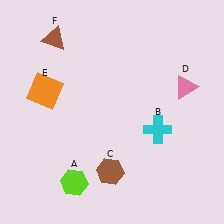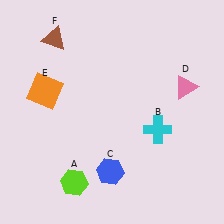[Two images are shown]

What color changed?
The hexagon (C) changed from brown in Image 1 to blue in Image 2.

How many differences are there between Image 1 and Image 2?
There is 1 difference between the two images.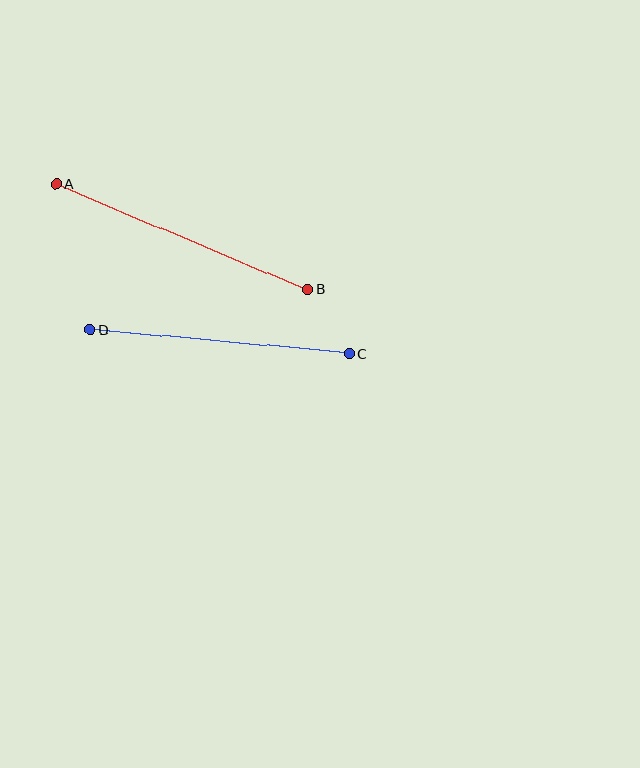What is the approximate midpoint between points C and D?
The midpoint is at approximately (220, 342) pixels.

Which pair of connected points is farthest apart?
Points A and B are farthest apart.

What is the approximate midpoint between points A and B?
The midpoint is at approximately (182, 237) pixels.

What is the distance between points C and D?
The distance is approximately 260 pixels.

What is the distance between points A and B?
The distance is approximately 273 pixels.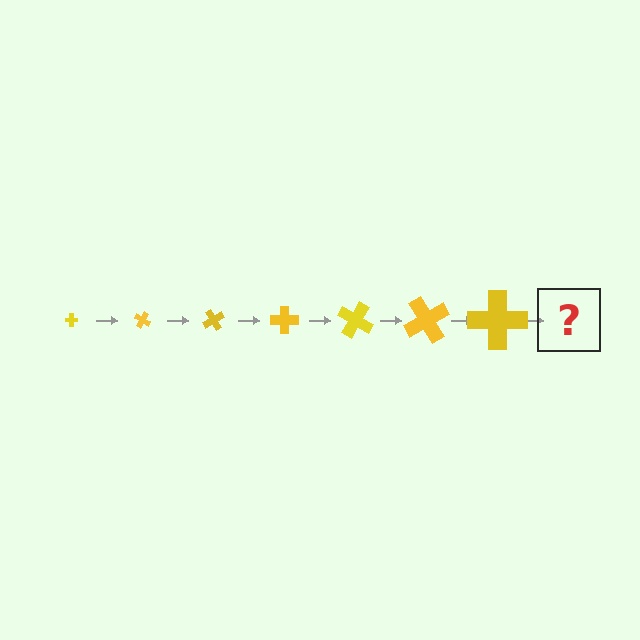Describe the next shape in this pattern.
It should be a cross, larger than the previous one and rotated 210 degrees from the start.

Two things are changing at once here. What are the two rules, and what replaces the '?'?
The two rules are that the cross grows larger each step and it rotates 30 degrees each step. The '?' should be a cross, larger than the previous one and rotated 210 degrees from the start.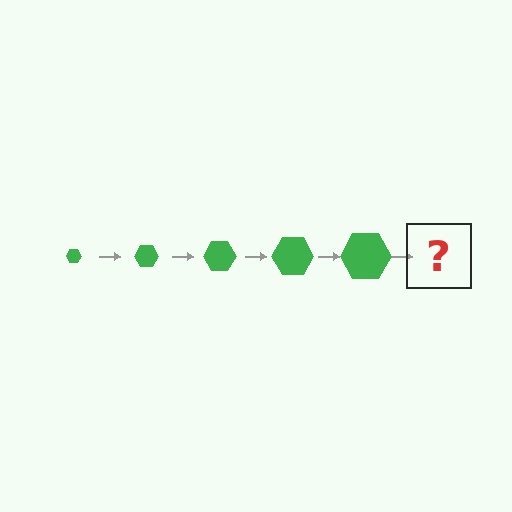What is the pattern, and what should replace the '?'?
The pattern is that the hexagon gets progressively larger each step. The '?' should be a green hexagon, larger than the previous one.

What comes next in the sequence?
The next element should be a green hexagon, larger than the previous one.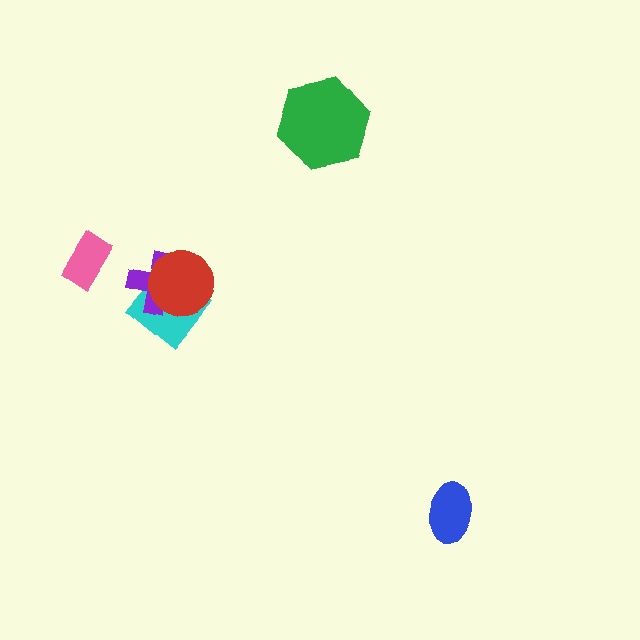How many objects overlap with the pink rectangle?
0 objects overlap with the pink rectangle.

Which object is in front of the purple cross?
The red circle is in front of the purple cross.